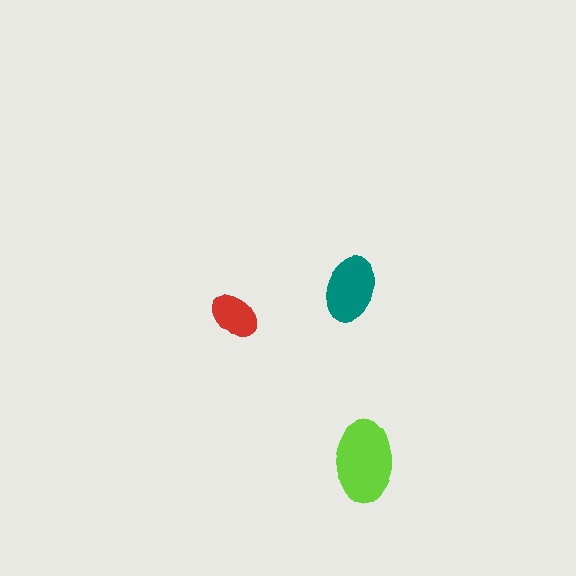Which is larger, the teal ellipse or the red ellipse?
The teal one.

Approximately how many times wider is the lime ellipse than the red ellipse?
About 1.5 times wider.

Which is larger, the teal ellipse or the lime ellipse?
The lime one.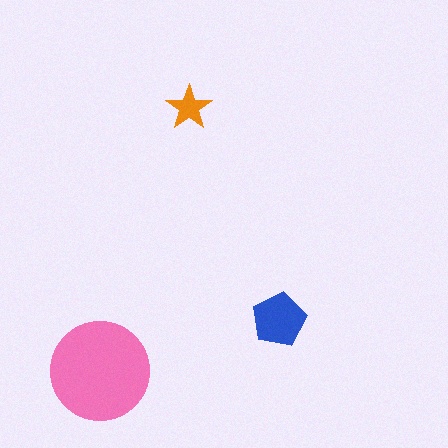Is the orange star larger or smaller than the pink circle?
Smaller.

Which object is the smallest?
The orange star.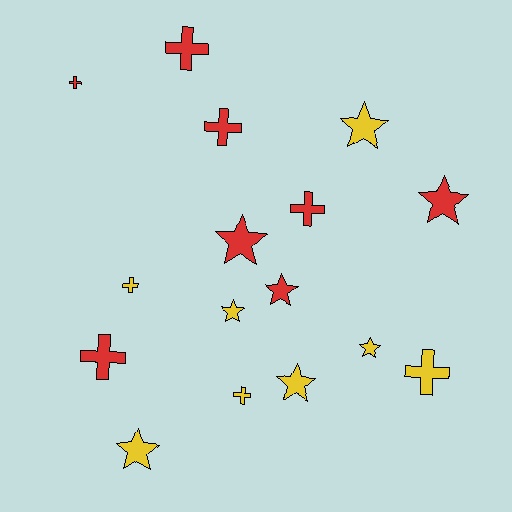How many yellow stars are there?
There are 5 yellow stars.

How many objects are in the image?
There are 16 objects.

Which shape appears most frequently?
Cross, with 8 objects.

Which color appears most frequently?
Red, with 8 objects.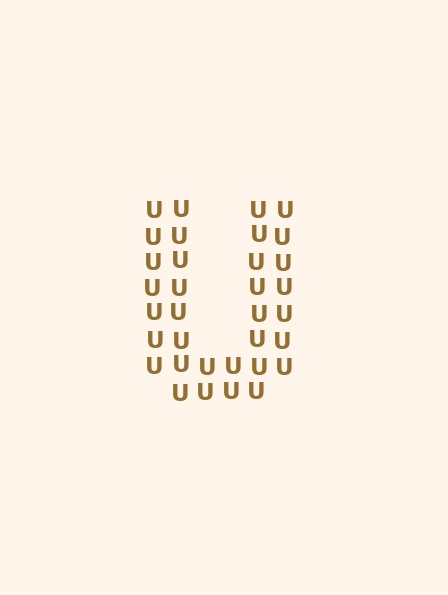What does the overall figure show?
The overall figure shows the letter U.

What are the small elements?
The small elements are letter U's.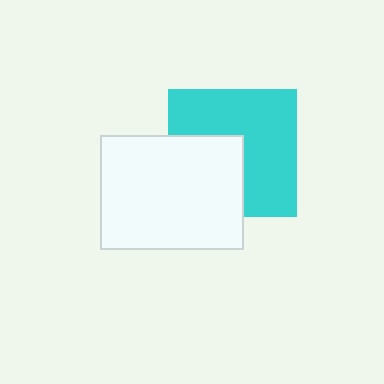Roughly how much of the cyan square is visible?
About half of it is visible (roughly 63%).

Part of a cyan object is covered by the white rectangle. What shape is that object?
It is a square.